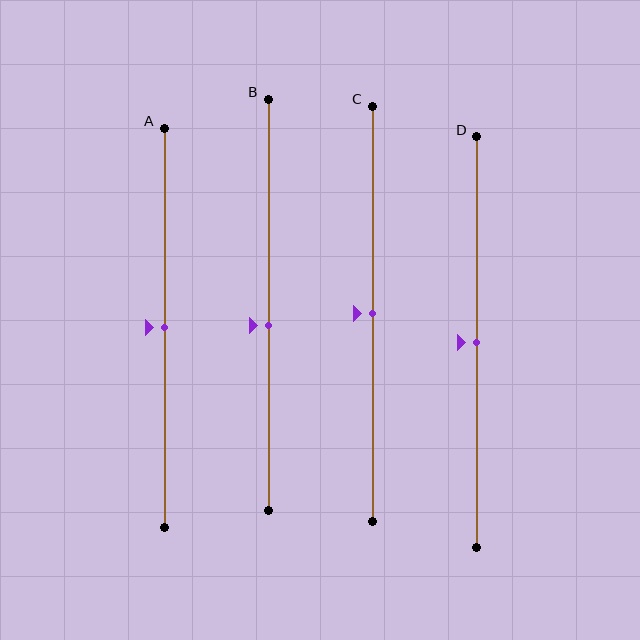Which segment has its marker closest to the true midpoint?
Segment A has its marker closest to the true midpoint.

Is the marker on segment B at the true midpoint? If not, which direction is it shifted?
No, the marker on segment B is shifted downward by about 5% of the segment length.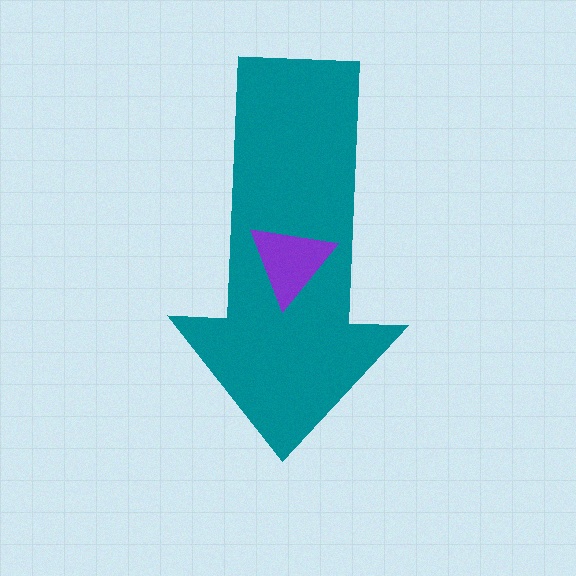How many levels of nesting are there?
2.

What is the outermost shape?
The teal arrow.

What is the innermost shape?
The purple triangle.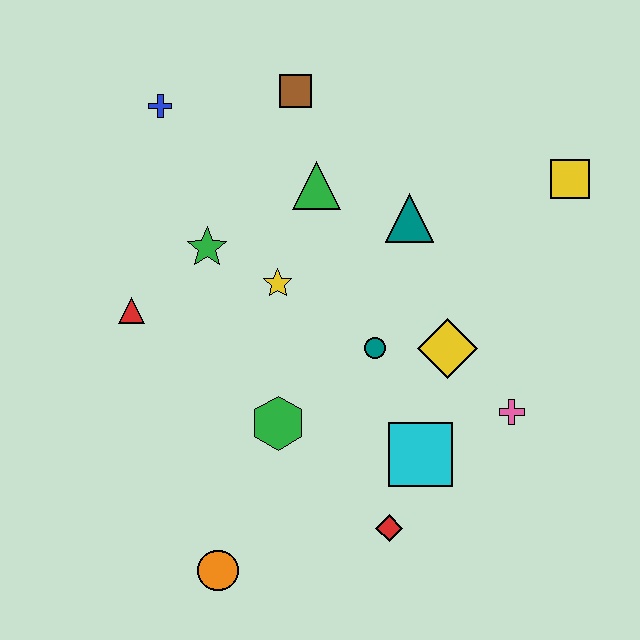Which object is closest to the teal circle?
The yellow diamond is closest to the teal circle.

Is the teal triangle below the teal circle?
No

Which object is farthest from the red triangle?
The yellow square is farthest from the red triangle.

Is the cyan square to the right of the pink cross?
No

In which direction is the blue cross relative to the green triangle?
The blue cross is to the left of the green triangle.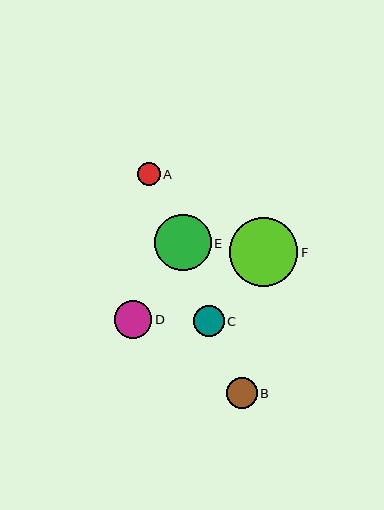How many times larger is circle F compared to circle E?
Circle F is approximately 1.2 times the size of circle E.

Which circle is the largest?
Circle F is the largest with a size of approximately 68 pixels.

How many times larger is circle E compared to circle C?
Circle E is approximately 1.8 times the size of circle C.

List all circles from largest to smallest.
From largest to smallest: F, E, D, C, B, A.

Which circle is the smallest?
Circle A is the smallest with a size of approximately 23 pixels.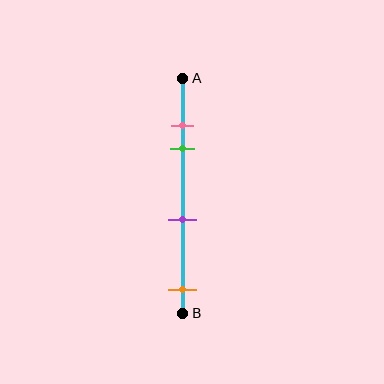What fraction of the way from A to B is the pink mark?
The pink mark is approximately 20% (0.2) of the way from A to B.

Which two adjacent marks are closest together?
The pink and green marks are the closest adjacent pair.